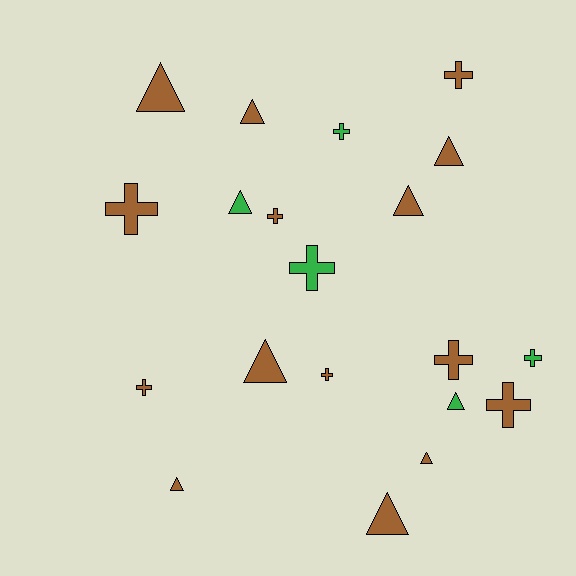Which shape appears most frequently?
Cross, with 10 objects.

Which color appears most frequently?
Brown, with 15 objects.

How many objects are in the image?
There are 20 objects.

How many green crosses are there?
There are 3 green crosses.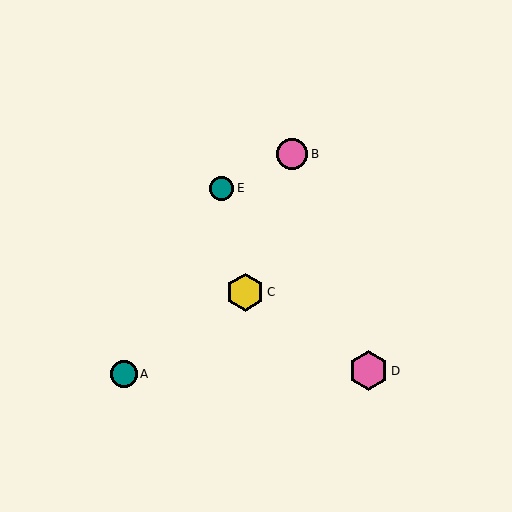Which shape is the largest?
The pink hexagon (labeled D) is the largest.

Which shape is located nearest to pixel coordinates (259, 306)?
The yellow hexagon (labeled C) at (245, 292) is nearest to that location.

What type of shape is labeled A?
Shape A is a teal circle.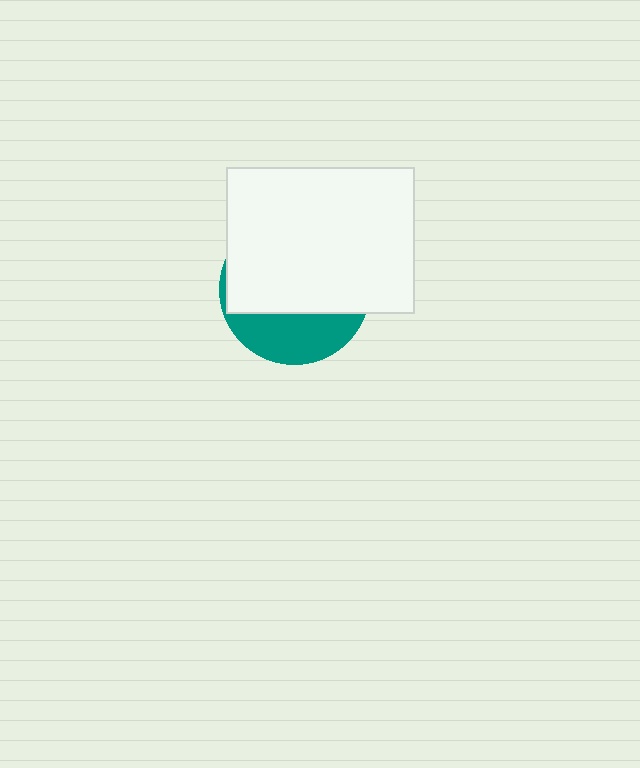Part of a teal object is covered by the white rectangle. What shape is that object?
It is a circle.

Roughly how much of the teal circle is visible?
A small part of it is visible (roughly 31%).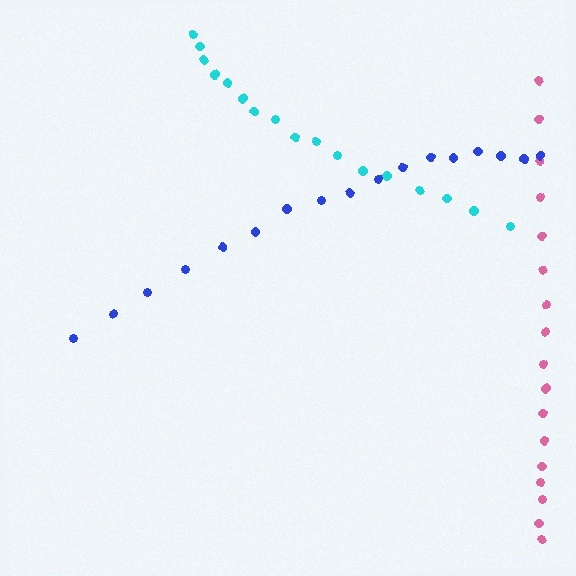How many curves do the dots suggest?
There are 3 distinct paths.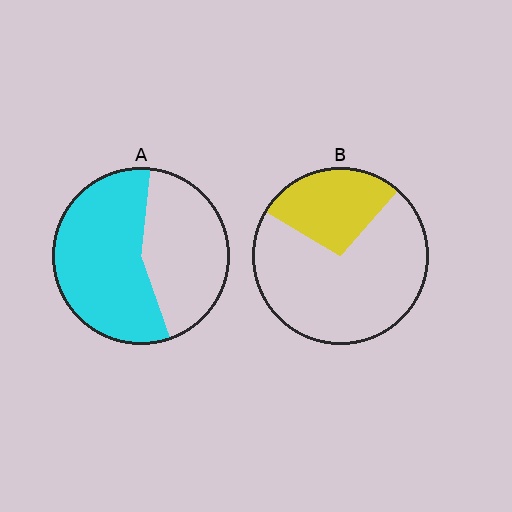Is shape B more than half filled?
No.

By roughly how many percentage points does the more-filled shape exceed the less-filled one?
By roughly 30 percentage points (A over B).